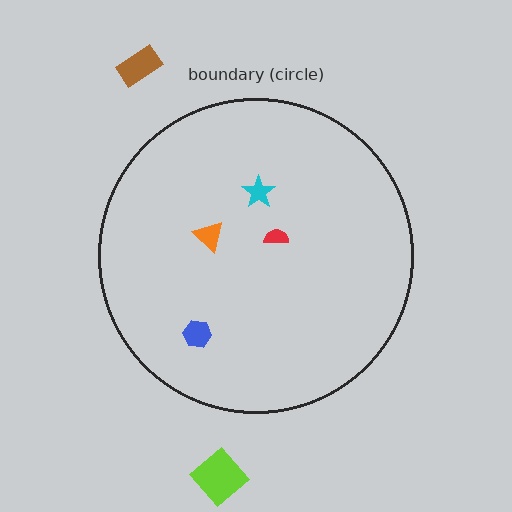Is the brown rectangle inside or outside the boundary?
Outside.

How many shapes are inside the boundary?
4 inside, 2 outside.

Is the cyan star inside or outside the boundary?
Inside.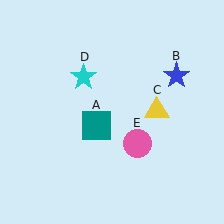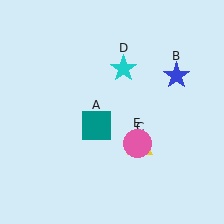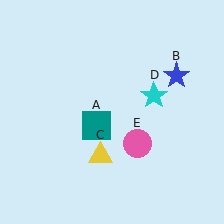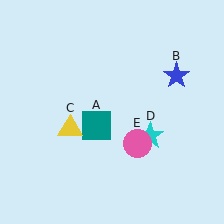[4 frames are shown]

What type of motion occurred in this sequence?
The yellow triangle (object C), cyan star (object D) rotated clockwise around the center of the scene.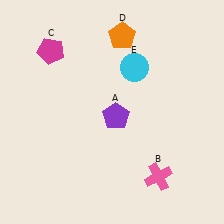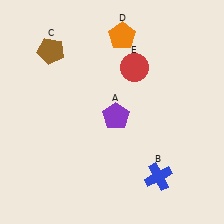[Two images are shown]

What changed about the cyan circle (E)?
In Image 1, E is cyan. In Image 2, it changed to red.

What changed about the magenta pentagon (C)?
In Image 1, C is magenta. In Image 2, it changed to brown.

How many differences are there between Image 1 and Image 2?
There are 3 differences between the two images.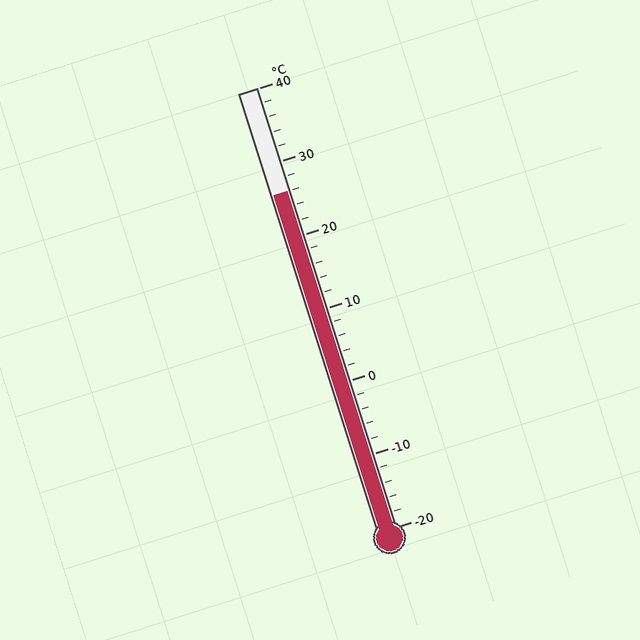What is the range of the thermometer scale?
The thermometer scale ranges from -20°C to 40°C.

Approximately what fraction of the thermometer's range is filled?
The thermometer is filled to approximately 75% of its range.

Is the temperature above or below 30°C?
The temperature is below 30°C.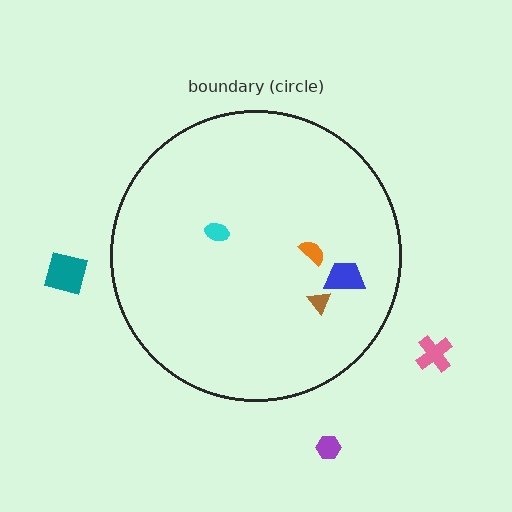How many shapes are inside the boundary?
4 inside, 3 outside.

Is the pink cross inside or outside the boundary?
Outside.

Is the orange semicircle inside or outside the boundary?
Inside.